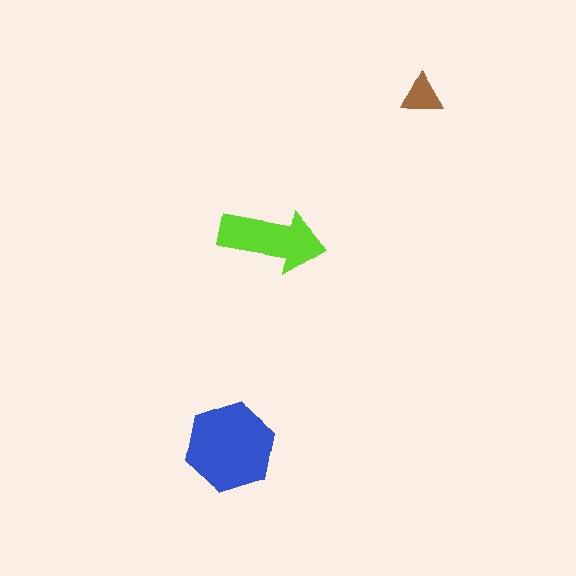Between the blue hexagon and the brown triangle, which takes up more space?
The blue hexagon.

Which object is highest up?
The brown triangle is topmost.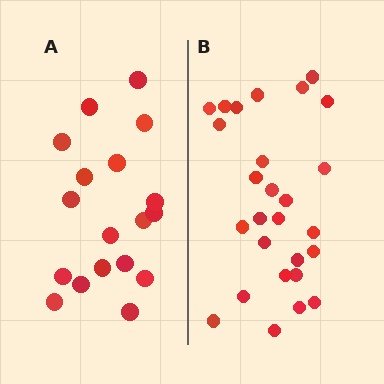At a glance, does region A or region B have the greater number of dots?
Region B (the right region) has more dots.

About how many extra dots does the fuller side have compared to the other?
Region B has roughly 8 or so more dots than region A.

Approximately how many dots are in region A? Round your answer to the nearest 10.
About 20 dots. (The exact count is 18, which rounds to 20.)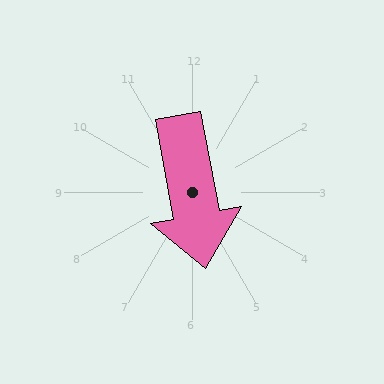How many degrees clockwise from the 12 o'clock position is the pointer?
Approximately 170 degrees.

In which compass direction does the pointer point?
South.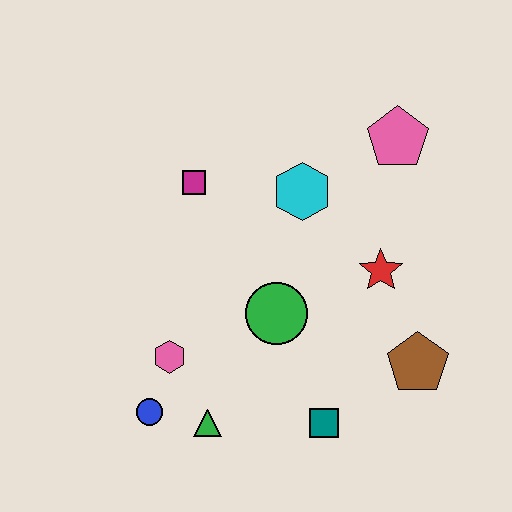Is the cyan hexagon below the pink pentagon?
Yes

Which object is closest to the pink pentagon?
The cyan hexagon is closest to the pink pentagon.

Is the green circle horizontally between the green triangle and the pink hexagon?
No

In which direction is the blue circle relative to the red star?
The blue circle is to the left of the red star.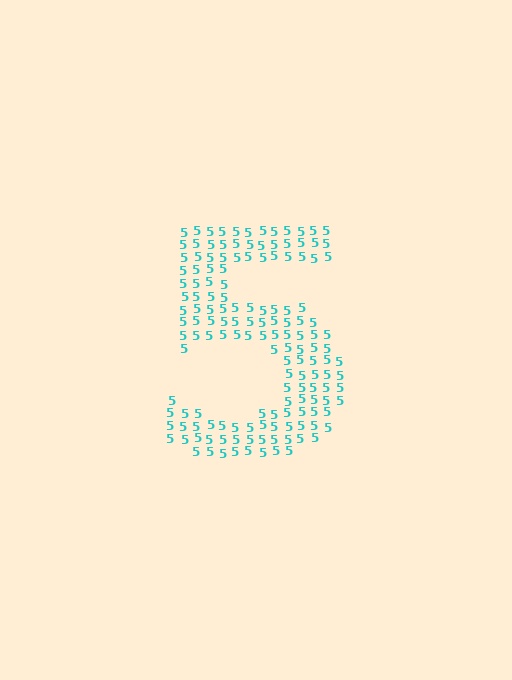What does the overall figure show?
The overall figure shows the digit 5.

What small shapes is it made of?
It is made of small digit 5's.